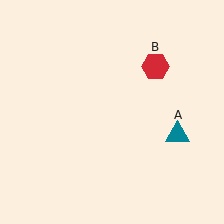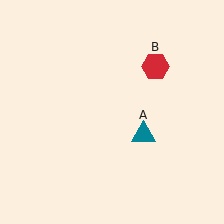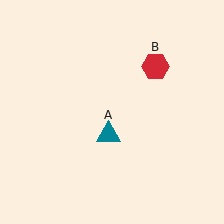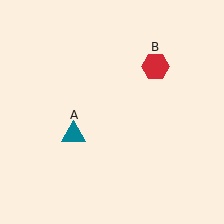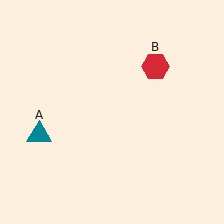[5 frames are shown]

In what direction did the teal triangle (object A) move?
The teal triangle (object A) moved left.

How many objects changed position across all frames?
1 object changed position: teal triangle (object A).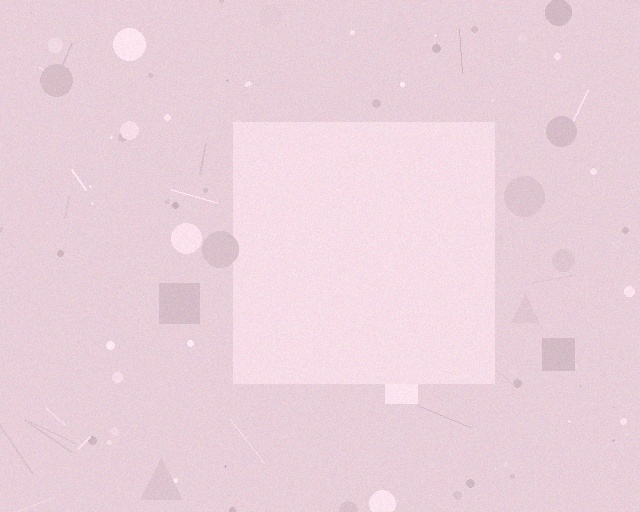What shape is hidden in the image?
A square is hidden in the image.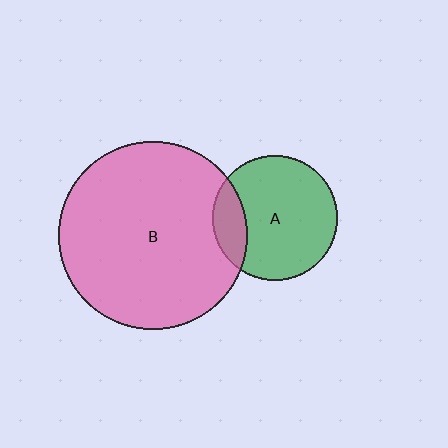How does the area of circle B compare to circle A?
Approximately 2.3 times.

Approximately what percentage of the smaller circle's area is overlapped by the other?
Approximately 15%.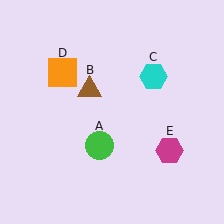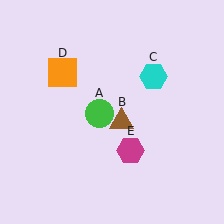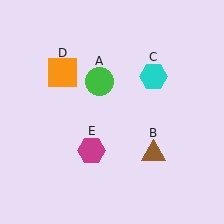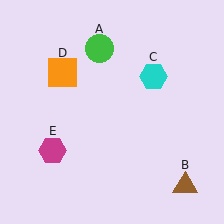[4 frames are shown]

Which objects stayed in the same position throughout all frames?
Cyan hexagon (object C) and orange square (object D) remained stationary.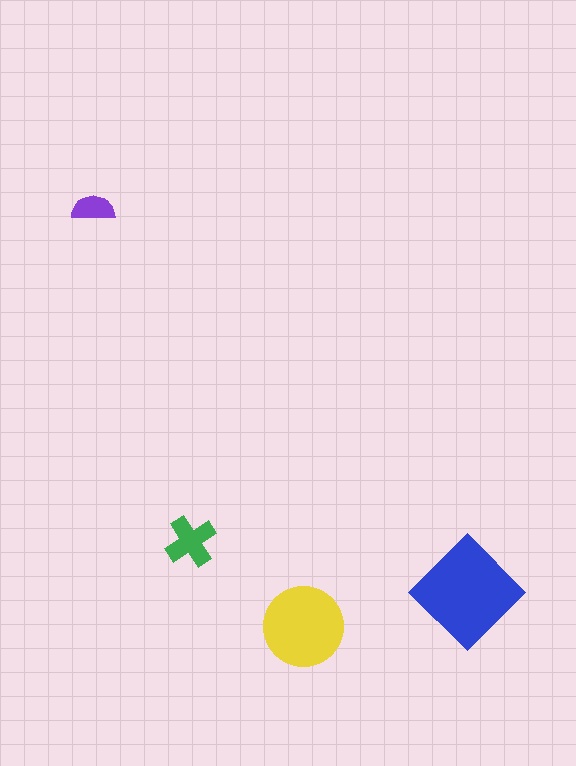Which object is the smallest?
The purple semicircle.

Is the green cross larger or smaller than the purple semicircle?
Larger.